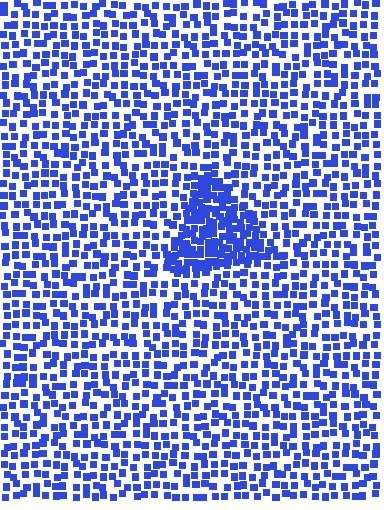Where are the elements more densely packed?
The elements are more densely packed inside the triangle boundary.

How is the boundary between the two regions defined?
The boundary is defined by a change in element density (approximately 2.2x ratio). All elements are the same color, size, and shape.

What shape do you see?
I see a triangle.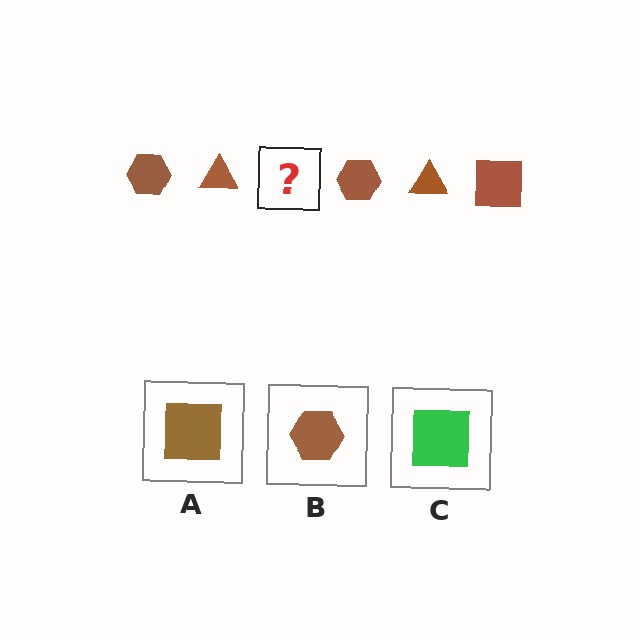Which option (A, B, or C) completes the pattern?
A.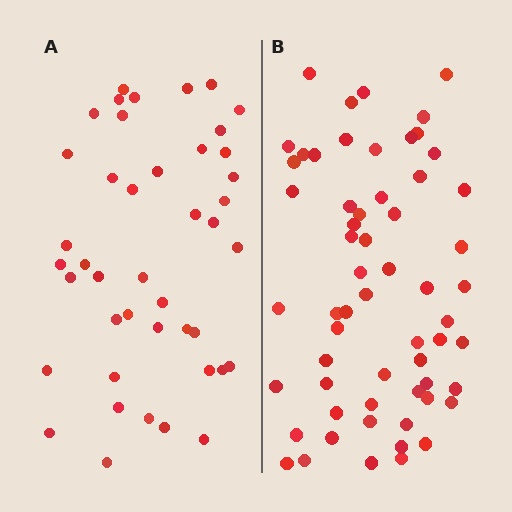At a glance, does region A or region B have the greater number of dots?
Region B (the right region) has more dots.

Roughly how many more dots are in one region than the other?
Region B has approximately 15 more dots than region A.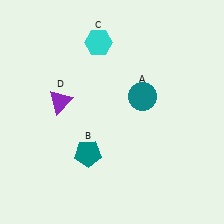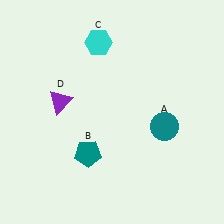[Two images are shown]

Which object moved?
The teal circle (A) moved down.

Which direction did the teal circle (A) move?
The teal circle (A) moved down.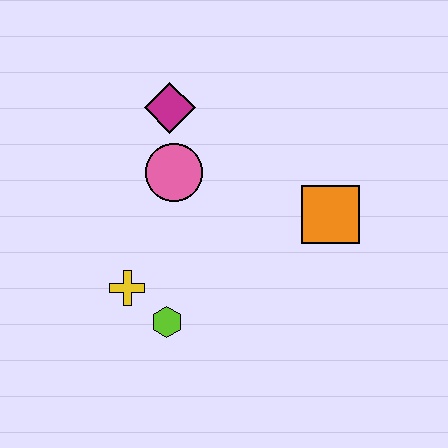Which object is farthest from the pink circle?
The orange square is farthest from the pink circle.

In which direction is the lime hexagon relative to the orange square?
The lime hexagon is to the left of the orange square.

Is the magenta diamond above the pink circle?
Yes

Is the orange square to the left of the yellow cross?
No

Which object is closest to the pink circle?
The magenta diamond is closest to the pink circle.